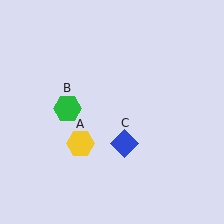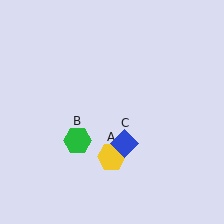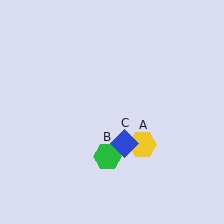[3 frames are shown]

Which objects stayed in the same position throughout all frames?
Blue diamond (object C) remained stationary.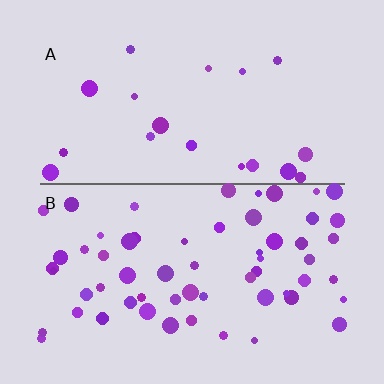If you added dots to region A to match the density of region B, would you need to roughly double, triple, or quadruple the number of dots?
Approximately triple.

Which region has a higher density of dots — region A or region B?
B (the bottom).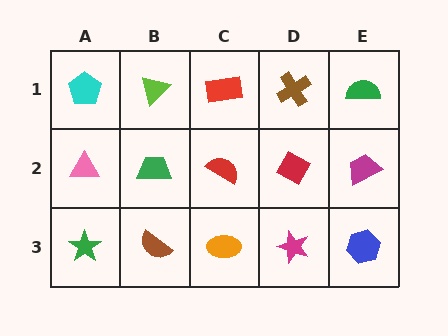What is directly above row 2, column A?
A cyan pentagon.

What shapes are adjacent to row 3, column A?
A pink triangle (row 2, column A), a brown semicircle (row 3, column B).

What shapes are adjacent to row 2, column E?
A green semicircle (row 1, column E), a blue hexagon (row 3, column E), a red diamond (row 2, column D).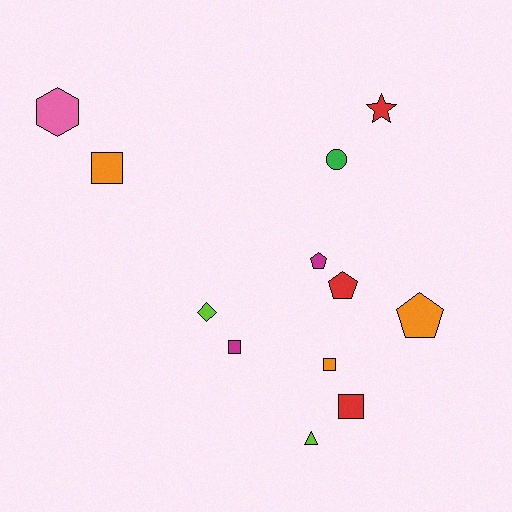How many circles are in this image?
There is 1 circle.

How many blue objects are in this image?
There are no blue objects.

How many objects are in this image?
There are 12 objects.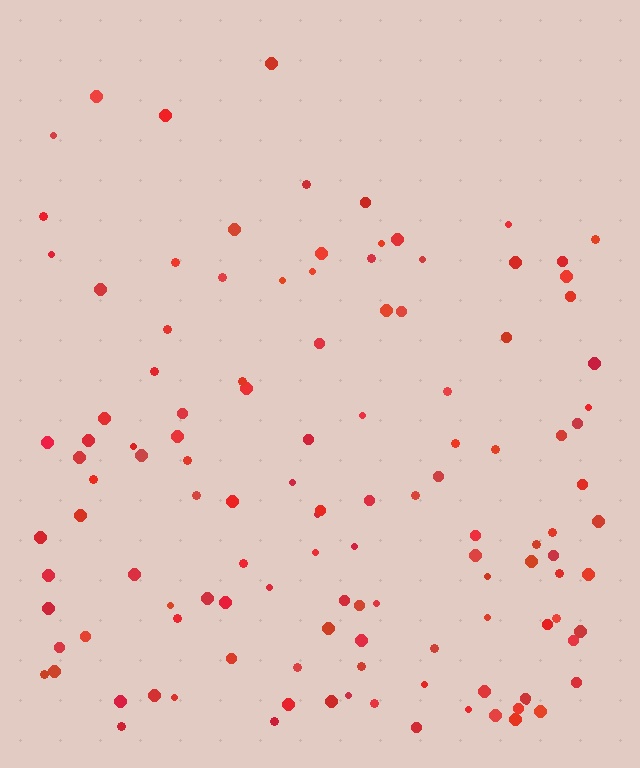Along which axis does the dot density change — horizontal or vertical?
Vertical.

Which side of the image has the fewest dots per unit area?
The top.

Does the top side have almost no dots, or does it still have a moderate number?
Still a moderate number, just noticeably fewer than the bottom.